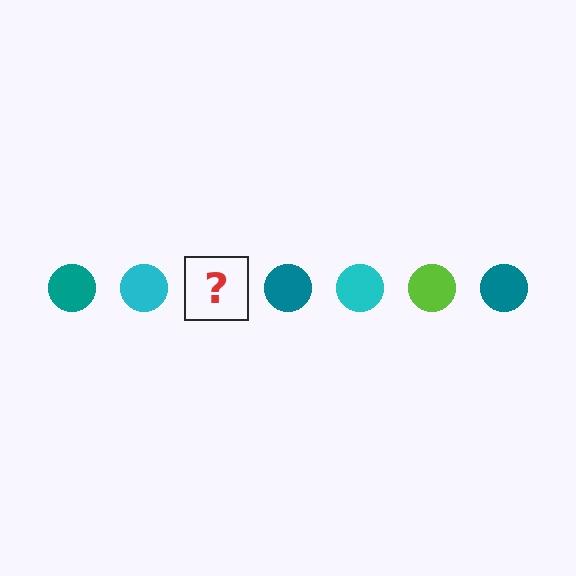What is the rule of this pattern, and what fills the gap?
The rule is that the pattern cycles through teal, cyan, lime circles. The gap should be filled with a lime circle.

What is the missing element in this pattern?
The missing element is a lime circle.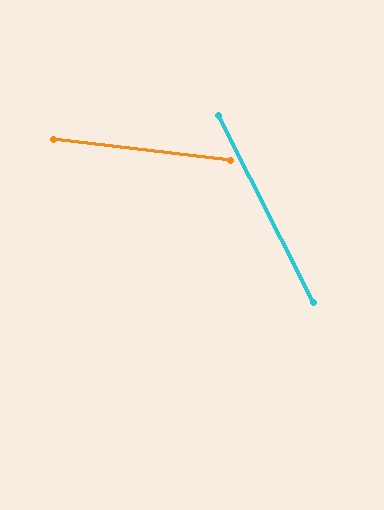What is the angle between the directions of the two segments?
Approximately 57 degrees.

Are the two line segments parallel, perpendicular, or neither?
Neither parallel nor perpendicular — they differ by about 57°.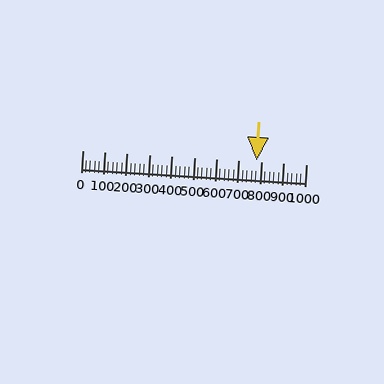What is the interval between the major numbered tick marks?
The major tick marks are spaced 100 units apart.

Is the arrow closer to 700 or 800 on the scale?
The arrow is closer to 800.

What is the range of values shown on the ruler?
The ruler shows values from 0 to 1000.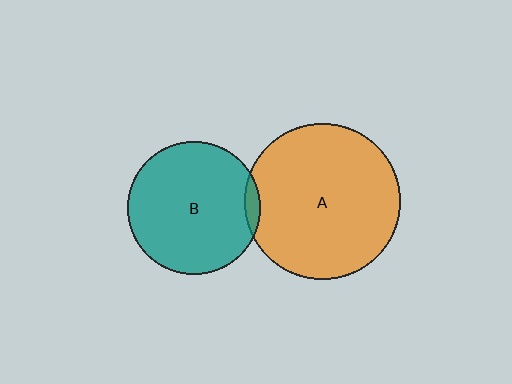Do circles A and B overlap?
Yes.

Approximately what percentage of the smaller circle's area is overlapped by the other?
Approximately 5%.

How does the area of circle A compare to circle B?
Approximately 1.4 times.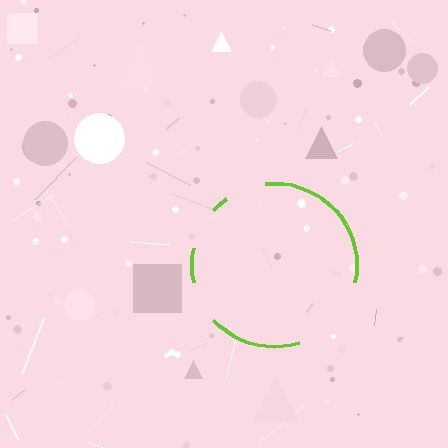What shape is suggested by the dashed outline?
The dashed outline suggests a circle.